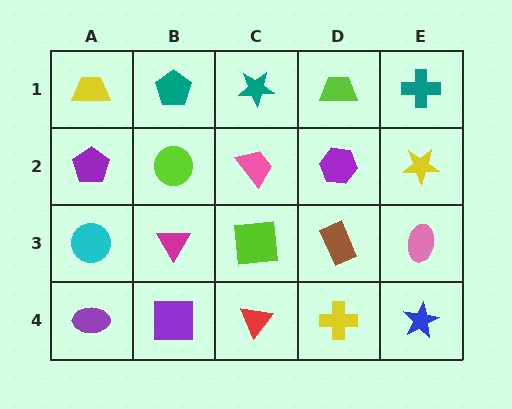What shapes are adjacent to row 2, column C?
A teal star (row 1, column C), a lime square (row 3, column C), a lime circle (row 2, column B), a purple hexagon (row 2, column D).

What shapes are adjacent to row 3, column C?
A pink trapezoid (row 2, column C), a red triangle (row 4, column C), a magenta triangle (row 3, column B), a brown rectangle (row 3, column D).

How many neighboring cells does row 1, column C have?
3.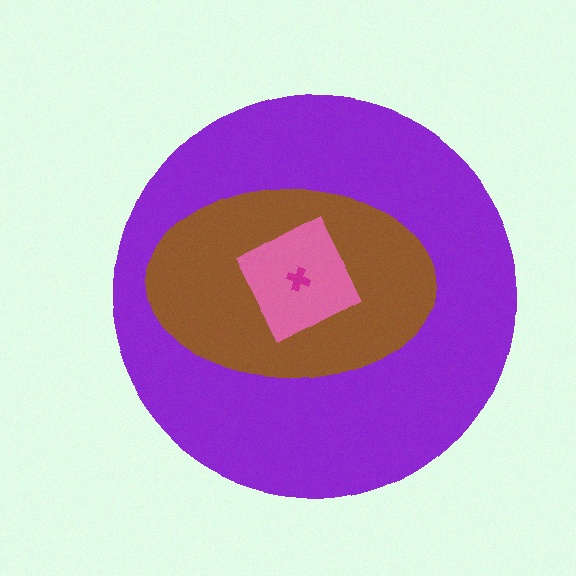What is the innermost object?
The magenta cross.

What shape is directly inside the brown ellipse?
The pink square.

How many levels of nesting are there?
4.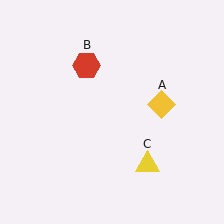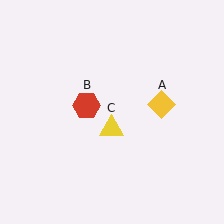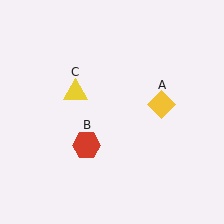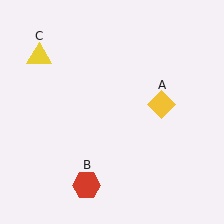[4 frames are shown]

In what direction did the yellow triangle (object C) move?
The yellow triangle (object C) moved up and to the left.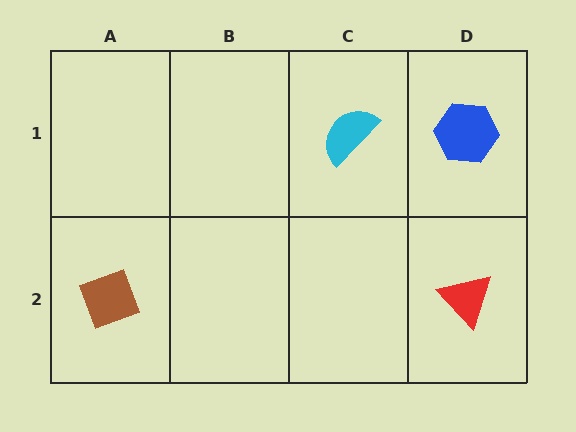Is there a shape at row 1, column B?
No, that cell is empty.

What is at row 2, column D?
A red triangle.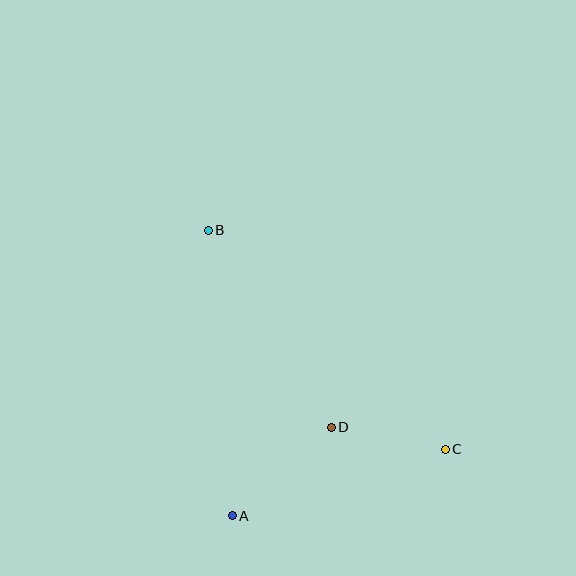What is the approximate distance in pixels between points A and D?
The distance between A and D is approximately 133 pixels.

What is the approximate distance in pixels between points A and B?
The distance between A and B is approximately 286 pixels.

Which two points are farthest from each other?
Points B and C are farthest from each other.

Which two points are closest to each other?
Points C and D are closest to each other.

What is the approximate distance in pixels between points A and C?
The distance between A and C is approximately 223 pixels.